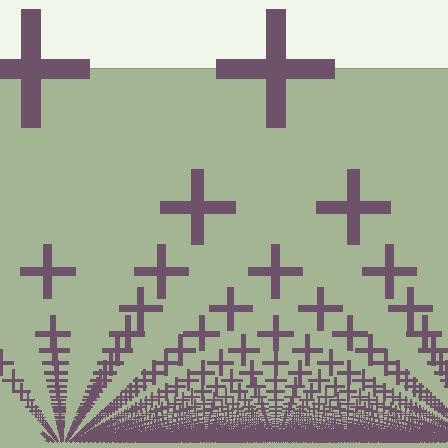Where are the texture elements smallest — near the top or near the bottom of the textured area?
Near the bottom.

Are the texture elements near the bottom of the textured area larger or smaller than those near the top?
Smaller. The gradient is inverted — elements near the bottom are smaller and denser.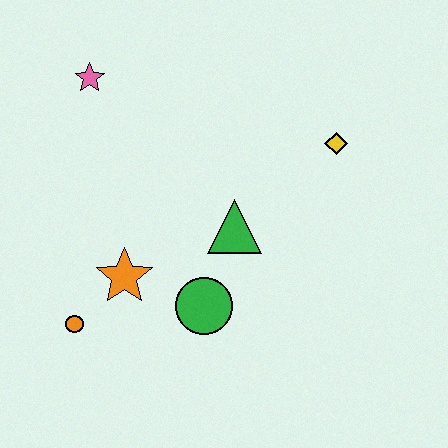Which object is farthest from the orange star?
The yellow diamond is farthest from the orange star.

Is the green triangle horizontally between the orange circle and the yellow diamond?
Yes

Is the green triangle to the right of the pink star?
Yes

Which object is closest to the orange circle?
The orange star is closest to the orange circle.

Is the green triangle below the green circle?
No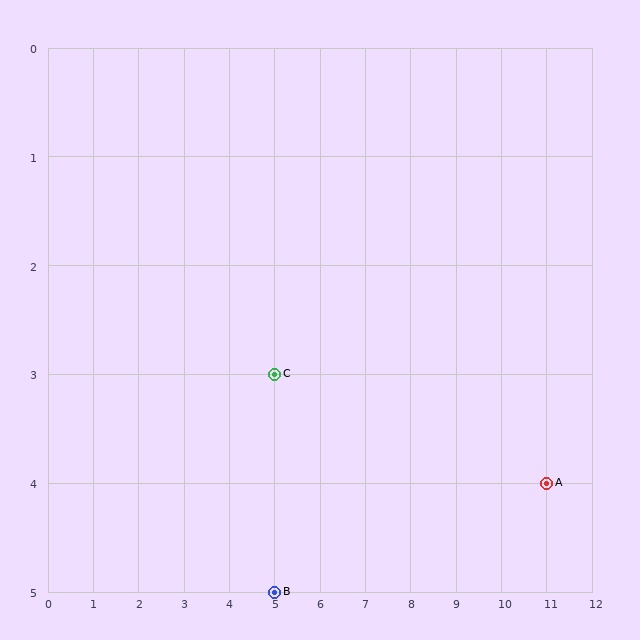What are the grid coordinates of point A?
Point A is at grid coordinates (11, 4).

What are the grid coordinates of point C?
Point C is at grid coordinates (5, 3).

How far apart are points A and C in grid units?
Points A and C are 6 columns and 1 row apart (about 6.1 grid units diagonally).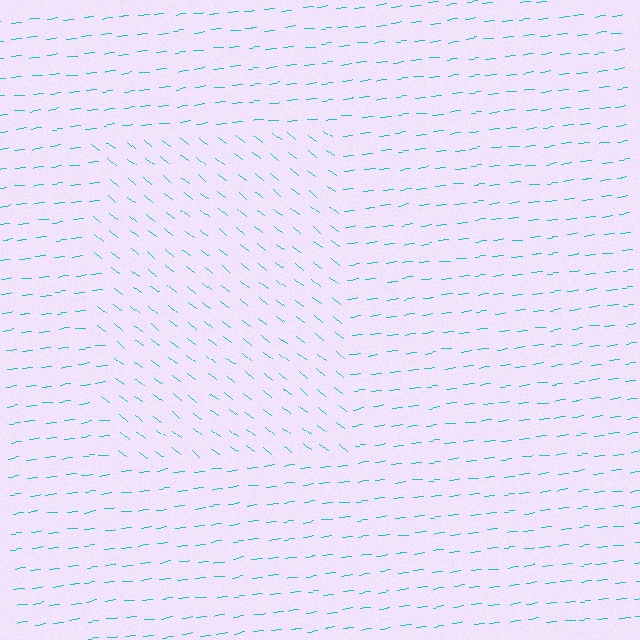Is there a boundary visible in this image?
Yes, there is a texture boundary formed by a change in line orientation.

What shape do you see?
I see a rectangle.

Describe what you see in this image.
The image is filled with small cyan line segments. A rectangle region in the image has lines oriented differently from the surrounding lines, creating a visible texture boundary.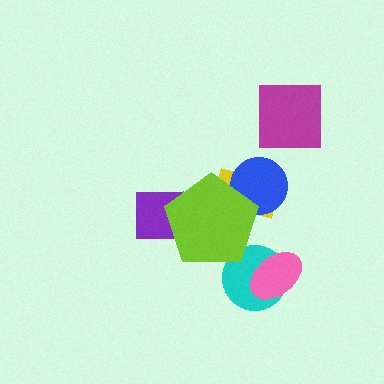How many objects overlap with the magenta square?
0 objects overlap with the magenta square.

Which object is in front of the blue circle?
The lime pentagon is in front of the blue circle.